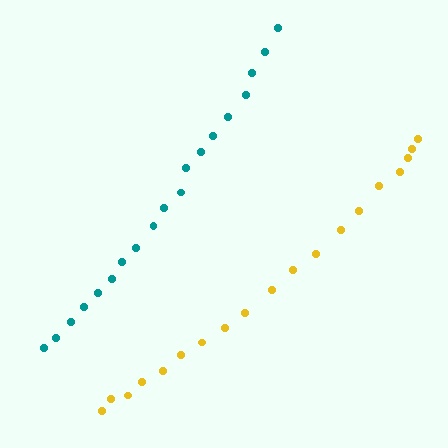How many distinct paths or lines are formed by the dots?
There are 2 distinct paths.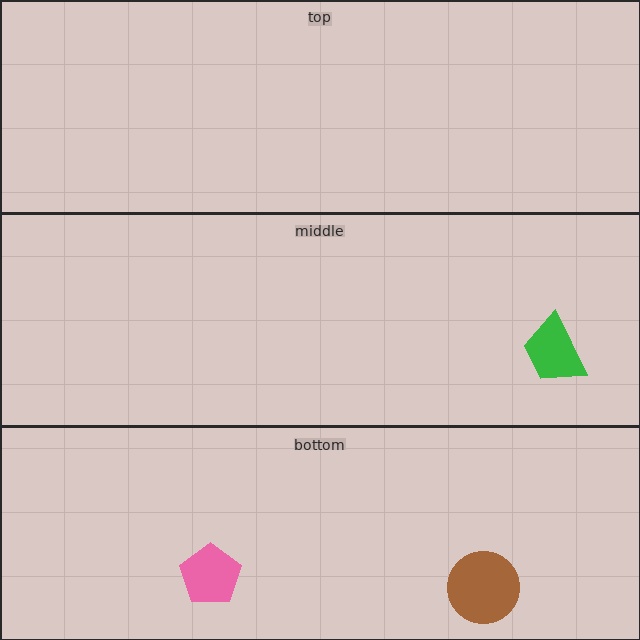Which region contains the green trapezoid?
The middle region.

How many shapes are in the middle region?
1.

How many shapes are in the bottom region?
2.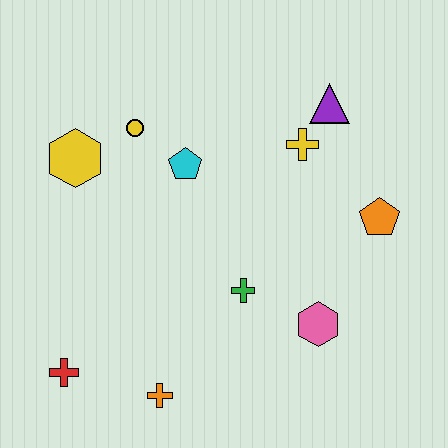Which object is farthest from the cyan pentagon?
The red cross is farthest from the cyan pentagon.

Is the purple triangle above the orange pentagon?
Yes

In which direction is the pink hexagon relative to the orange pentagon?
The pink hexagon is below the orange pentagon.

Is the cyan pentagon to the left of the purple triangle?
Yes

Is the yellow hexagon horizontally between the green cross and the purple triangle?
No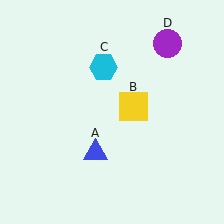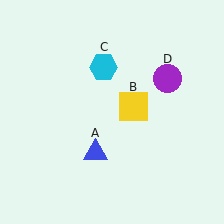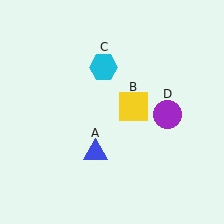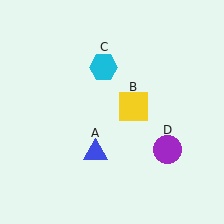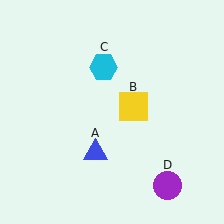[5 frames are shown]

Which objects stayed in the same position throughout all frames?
Blue triangle (object A) and yellow square (object B) and cyan hexagon (object C) remained stationary.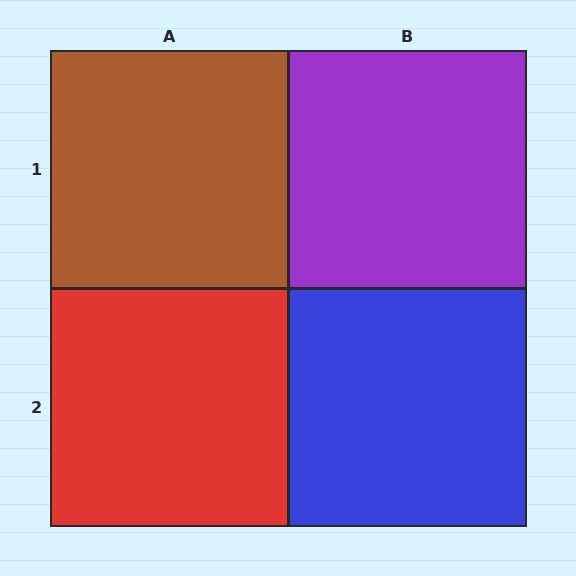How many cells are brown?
1 cell is brown.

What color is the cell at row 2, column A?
Red.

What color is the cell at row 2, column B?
Blue.